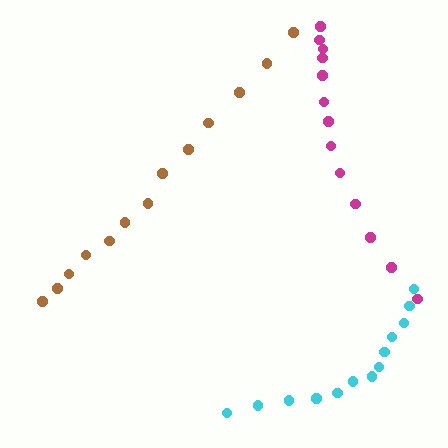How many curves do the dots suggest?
There are 3 distinct paths.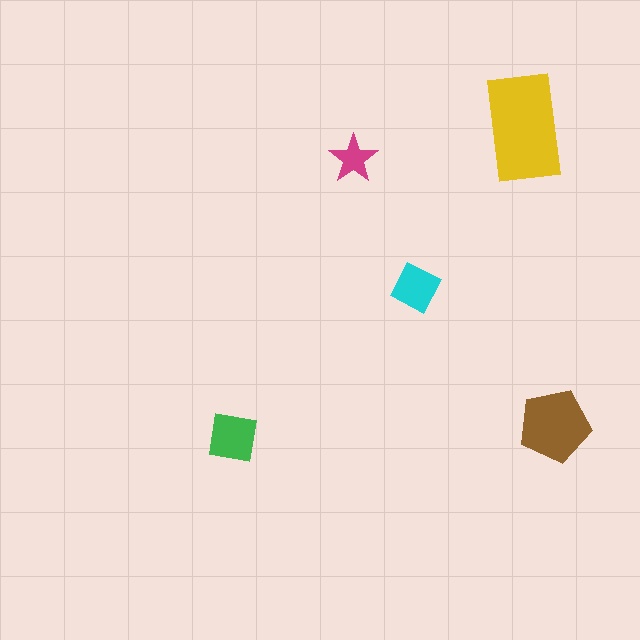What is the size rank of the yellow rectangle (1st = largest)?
1st.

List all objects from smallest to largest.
The magenta star, the cyan square, the green square, the brown pentagon, the yellow rectangle.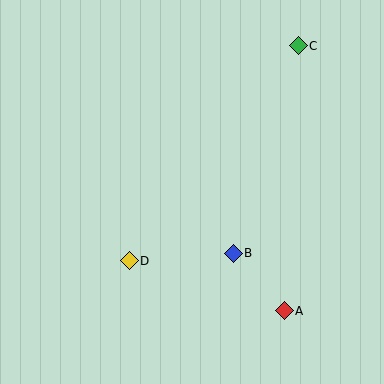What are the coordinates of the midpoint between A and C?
The midpoint between A and C is at (291, 178).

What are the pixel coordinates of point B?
Point B is at (233, 253).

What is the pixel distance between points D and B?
The distance between D and B is 104 pixels.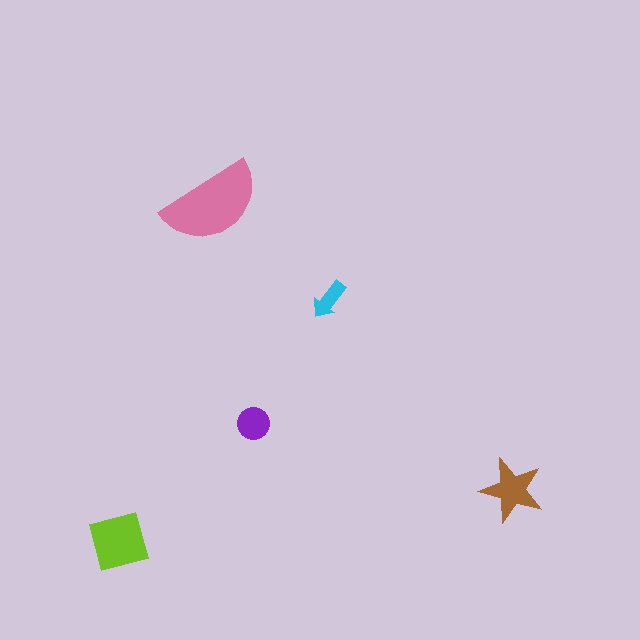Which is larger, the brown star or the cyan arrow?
The brown star.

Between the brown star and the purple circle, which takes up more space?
The brown star.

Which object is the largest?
The pink semicircle.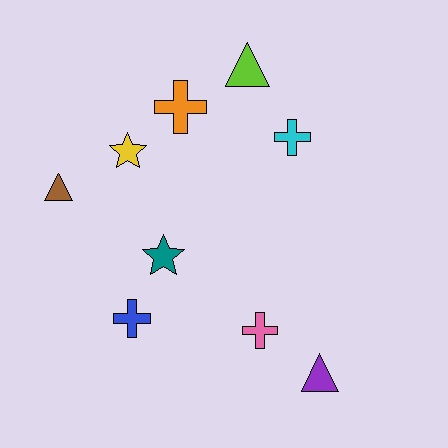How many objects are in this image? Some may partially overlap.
There are 9 objects.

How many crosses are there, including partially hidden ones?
There are 4 crosses.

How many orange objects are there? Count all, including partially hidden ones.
There is 1 orange object.